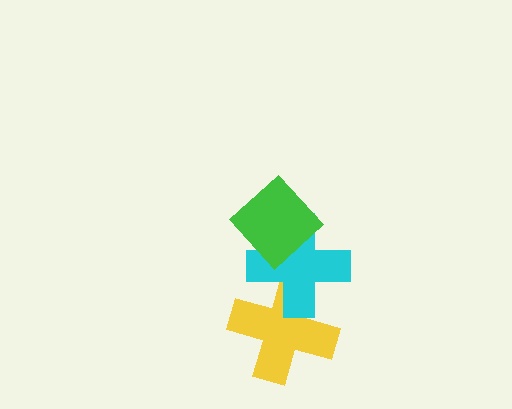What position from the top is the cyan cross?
The cyan cross is 2nd from the top.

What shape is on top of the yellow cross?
The cyan cross is on top of the yellow cross.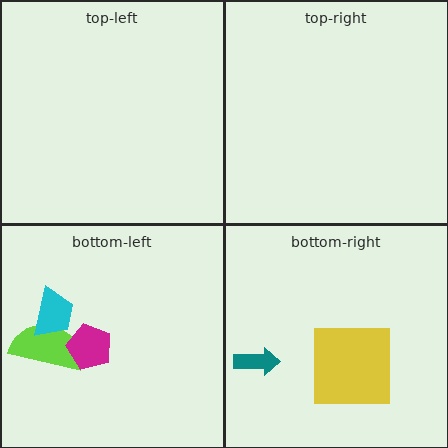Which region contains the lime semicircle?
The bottom-left region.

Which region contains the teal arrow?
The bottom-right region.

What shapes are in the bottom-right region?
The teal arrow, the yellow square.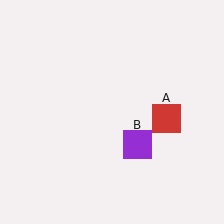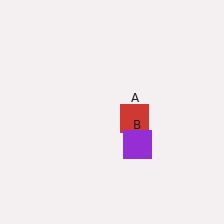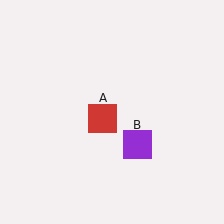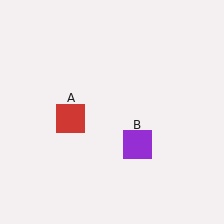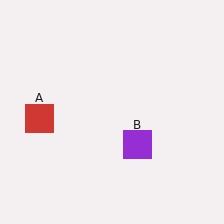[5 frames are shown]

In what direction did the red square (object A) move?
The red square (object A) moved left.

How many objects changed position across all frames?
1 object changed position: red square (object A).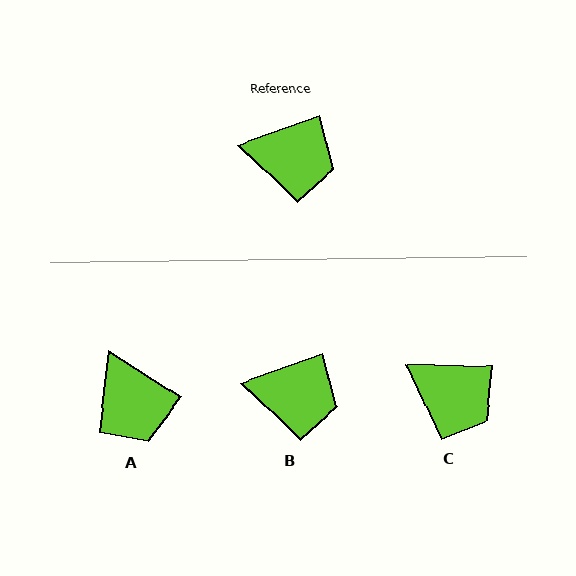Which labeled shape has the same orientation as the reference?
B.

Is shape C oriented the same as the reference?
No, it is off by about 21 degrees.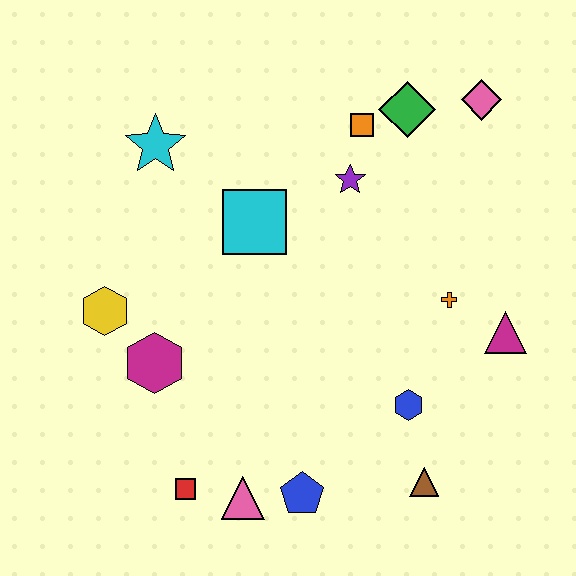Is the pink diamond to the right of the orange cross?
Yes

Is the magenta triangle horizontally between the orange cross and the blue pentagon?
No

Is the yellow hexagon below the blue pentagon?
No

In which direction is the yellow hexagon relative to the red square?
The yellow hexagon is above the red square.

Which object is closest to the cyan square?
The purple star is closest to the cyan square.